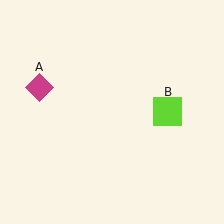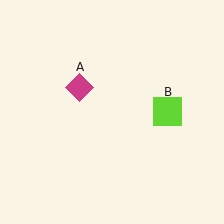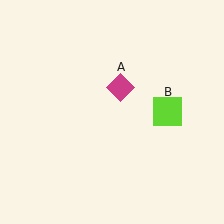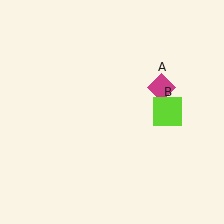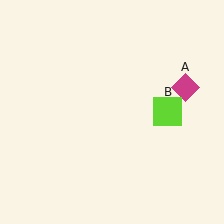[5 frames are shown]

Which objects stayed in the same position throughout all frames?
Lime square (object B) remained stationary.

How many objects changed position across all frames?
1 object changed position: magenta diamond (object A).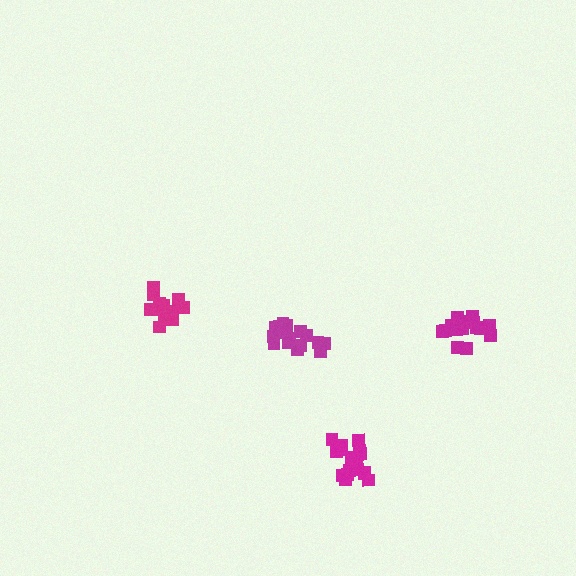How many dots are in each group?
Group 1: 16 dots, Group 2: 14 dots, Group 3: 17 dots, Group 4: 16 dots (63 total).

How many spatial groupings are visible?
There are 4 spatial groupings.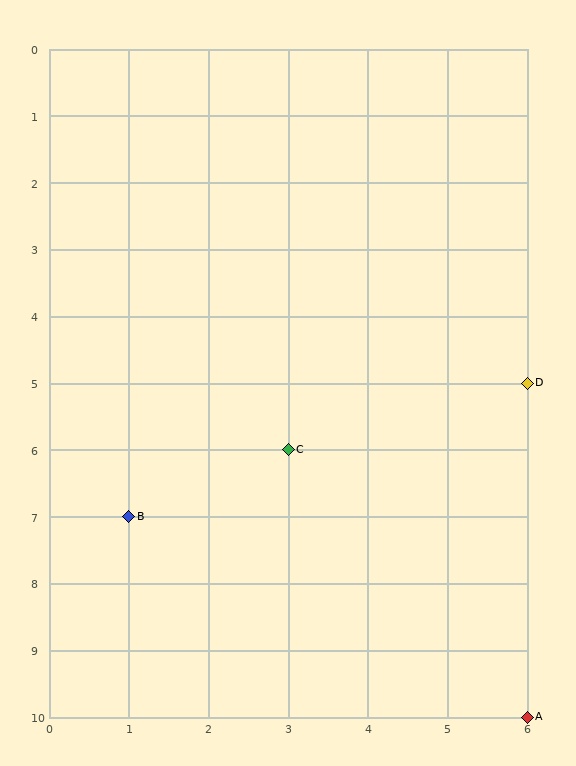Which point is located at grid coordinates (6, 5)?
Point D is at (6, 5).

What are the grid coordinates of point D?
Point D is at grid coordinates (6, 5).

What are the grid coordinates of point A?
Point A is at grid coordinates (6, 10).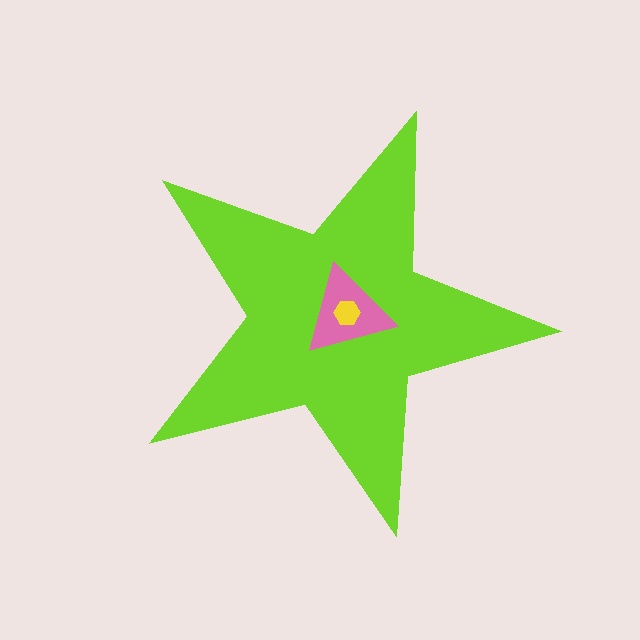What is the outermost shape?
The lime star.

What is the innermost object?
The yellow hexagon.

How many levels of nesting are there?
3.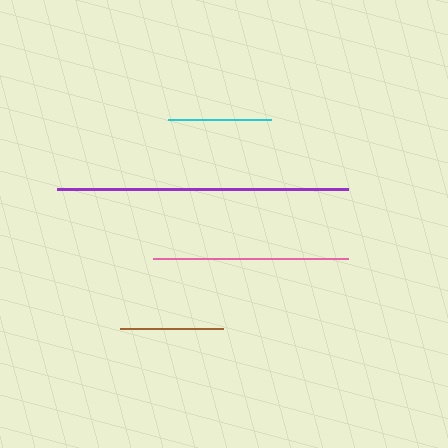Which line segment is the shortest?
The cyan line is the shortest at approximately 103 pixels.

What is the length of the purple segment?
The purple segment is approximately 291 pixels long.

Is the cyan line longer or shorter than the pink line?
The pink line is longer than the cyan line.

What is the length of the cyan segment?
The cyan segment is approximately 103 pixels long.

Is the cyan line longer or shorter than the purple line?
The purple line is longer than the cyan line.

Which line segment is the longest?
The purple line is the longest at approximately 291 pixels.